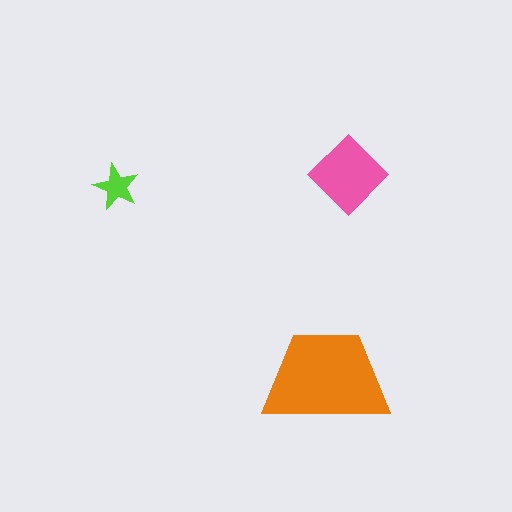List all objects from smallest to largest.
The lime star, the pink diamond, the orange trapezoid.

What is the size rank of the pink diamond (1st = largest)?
2nd.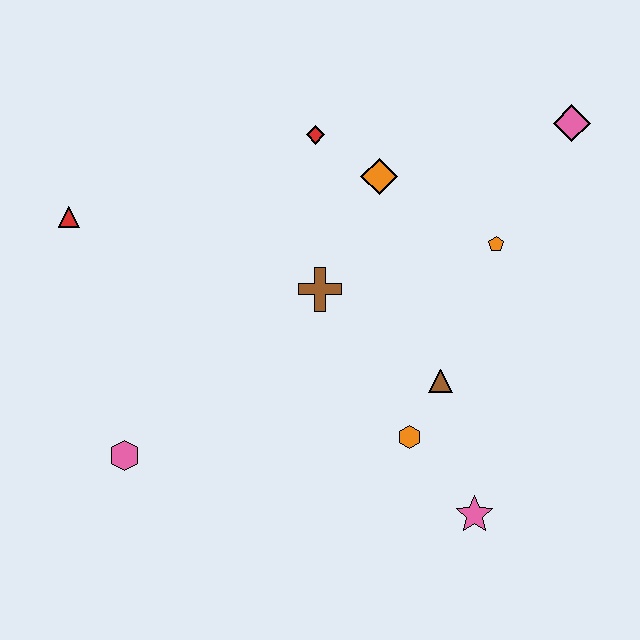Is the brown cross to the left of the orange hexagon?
Yes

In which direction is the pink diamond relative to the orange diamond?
The pink diamond is to the right of the orange diamond.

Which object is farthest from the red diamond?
The pink star is farthest from the red diamond.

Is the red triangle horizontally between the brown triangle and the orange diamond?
No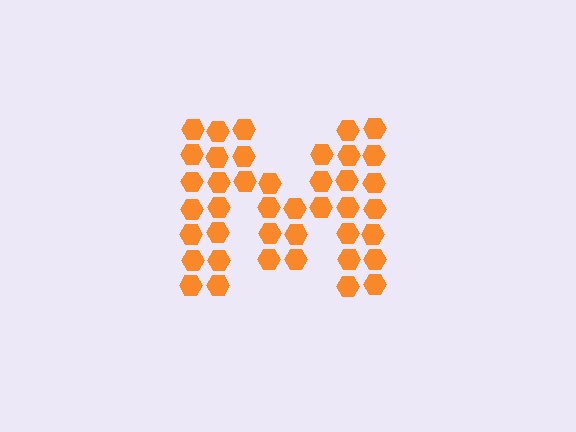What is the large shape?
The large shape is the letter M.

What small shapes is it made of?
It is made of small hexagons.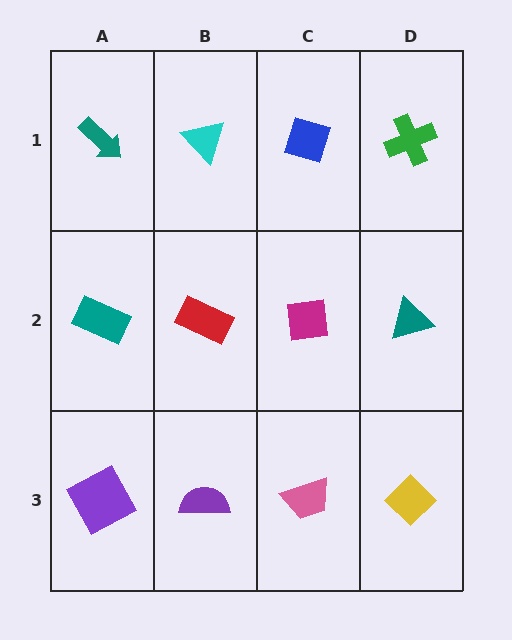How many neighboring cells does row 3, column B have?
3.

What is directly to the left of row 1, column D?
A blue diamond.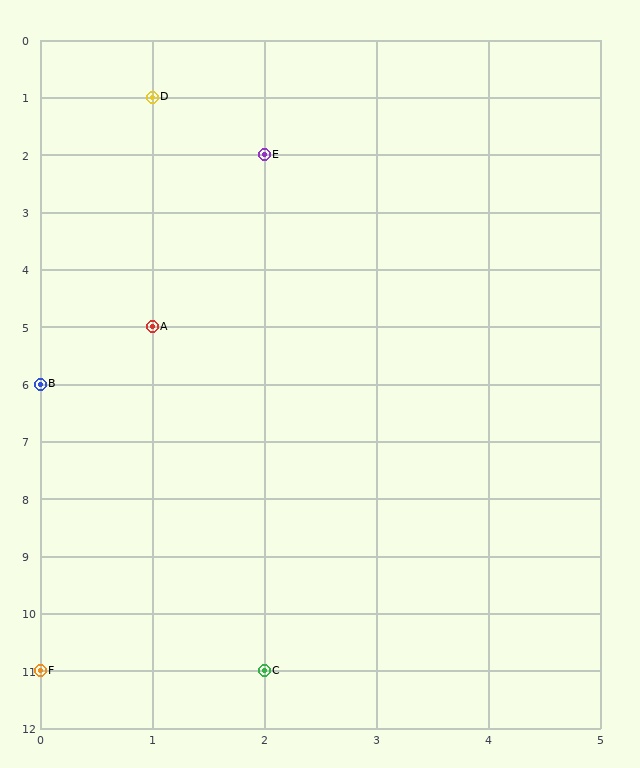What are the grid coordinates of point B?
Point B is at grid coordinates (0, 6).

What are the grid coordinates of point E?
Point E is at grid coordinates (2, 2).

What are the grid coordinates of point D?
Point D is at grid coordinates (1, 1).